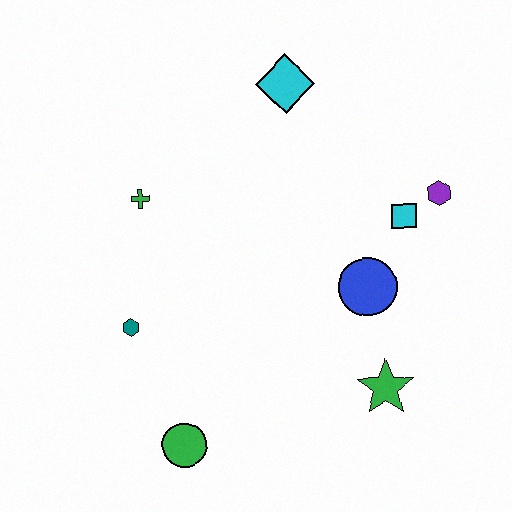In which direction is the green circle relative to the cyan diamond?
The green circle is below the cyan diamond.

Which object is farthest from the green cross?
The green star is farthest from the green cross.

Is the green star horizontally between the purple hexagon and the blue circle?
Yes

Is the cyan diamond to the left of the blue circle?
Yes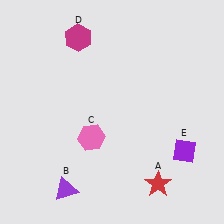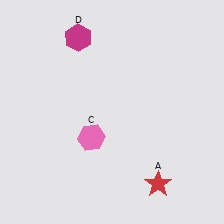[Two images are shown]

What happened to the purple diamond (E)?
The purple diamond (E) was removed in Image 2. It was in the bottom-right area of Image 1.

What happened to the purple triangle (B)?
The purple triangle (B) was removed in Image 2. It was in the bottom-left area of Image 1.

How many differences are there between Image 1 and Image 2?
There are 2 differences between the two images.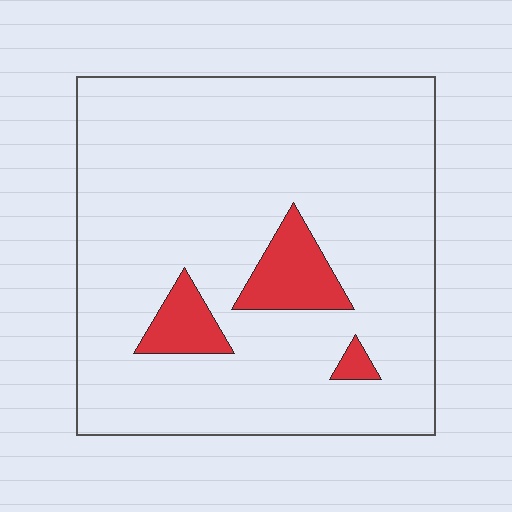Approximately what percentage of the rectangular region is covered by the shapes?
Approximately 10%.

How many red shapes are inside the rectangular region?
3.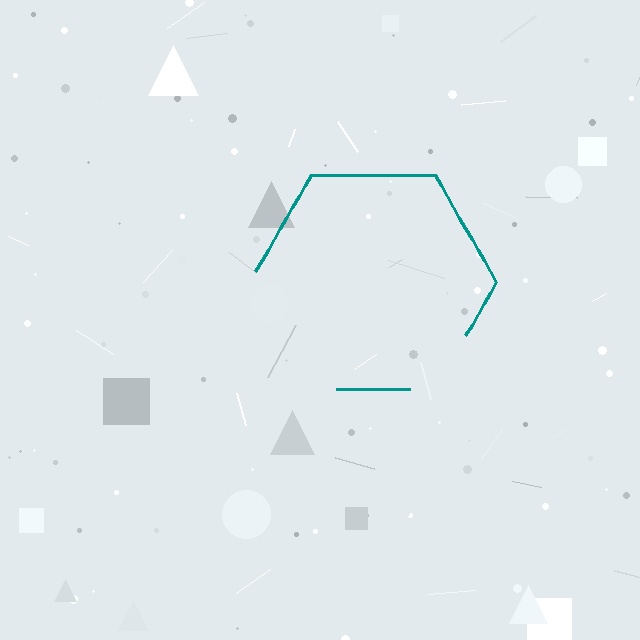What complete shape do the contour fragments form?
The contour fragments form a hexagon.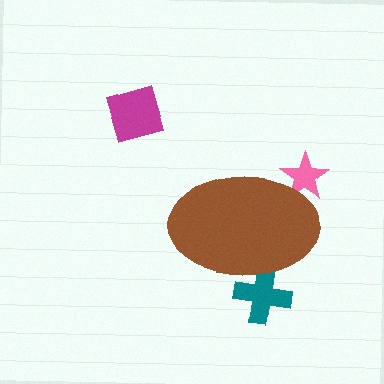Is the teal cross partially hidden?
Yes, the teal cross is partially hidden behind the brown ellipse.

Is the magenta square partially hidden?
No, the magenta square is fully visible.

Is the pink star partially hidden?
Yes, the pink star is partially hidden behind the brown ellipse.